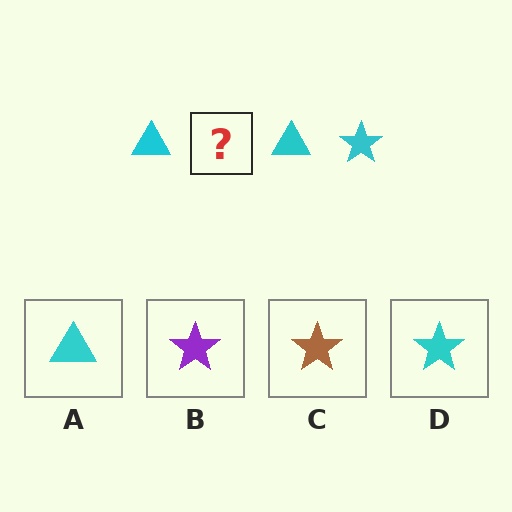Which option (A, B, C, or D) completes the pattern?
D.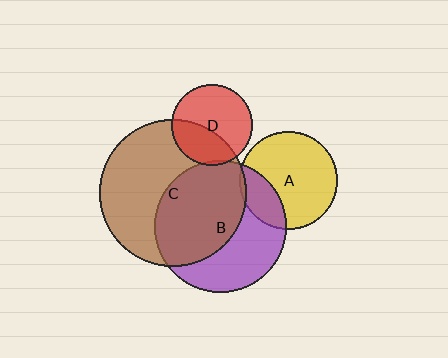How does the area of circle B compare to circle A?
Approximately 1.8 times.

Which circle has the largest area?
Circle C (brown).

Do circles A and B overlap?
Yes.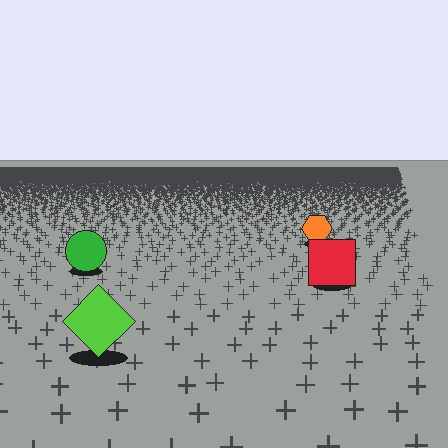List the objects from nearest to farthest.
From nearest to farthest: the lime diamond, the red square, the green circle, the orange hexagon.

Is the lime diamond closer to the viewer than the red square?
Yes. The lime diamond is closer — you can tell from the texture gradient: the ground texture is coarser near it.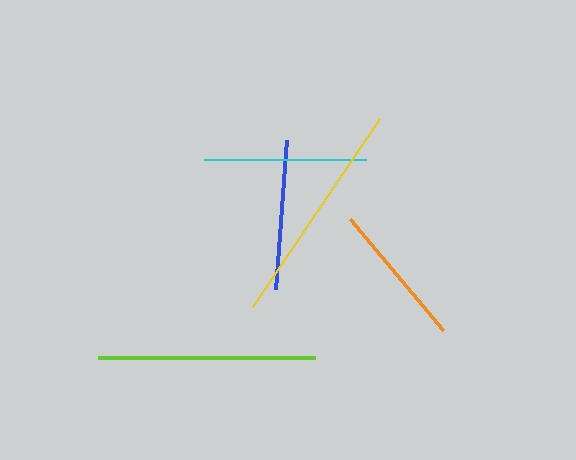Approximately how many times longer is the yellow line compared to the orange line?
The yellow line is approximately 1.6 times the length of the orange line.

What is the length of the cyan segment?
The cyan segment is approximately 163 pixels long.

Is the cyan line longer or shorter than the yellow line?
The yellow line is longer than the cyan line.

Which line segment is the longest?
The yellow line is the longest at approximately 227 pixels.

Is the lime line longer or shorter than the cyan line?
The lime line is longer than the cyan line.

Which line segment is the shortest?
The orange line is the shortest at approximately 145 pixels.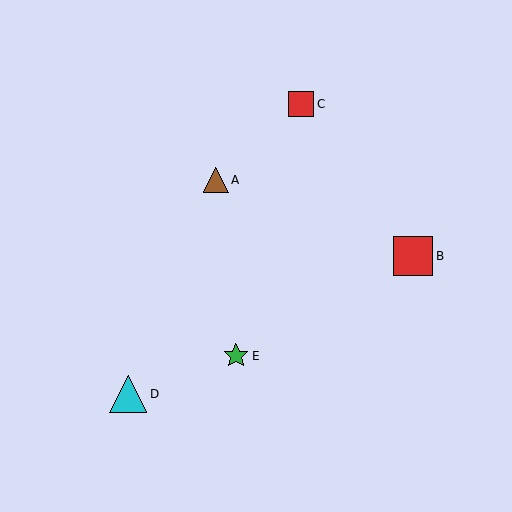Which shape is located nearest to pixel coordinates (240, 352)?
The green star (labeled E) at (236, 356) is nearest to that location.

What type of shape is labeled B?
Shape B is a red square.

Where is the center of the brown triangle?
The center of the brown triangle is at (216, 180).